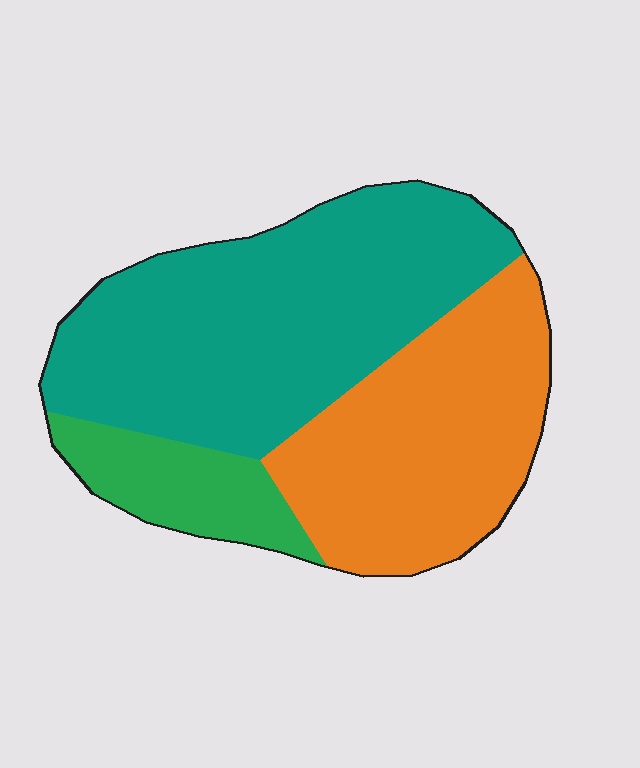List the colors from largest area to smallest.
From largest to smallest: teal, orange, green.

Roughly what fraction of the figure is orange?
Orange takes up between a quarter and a half of the figure.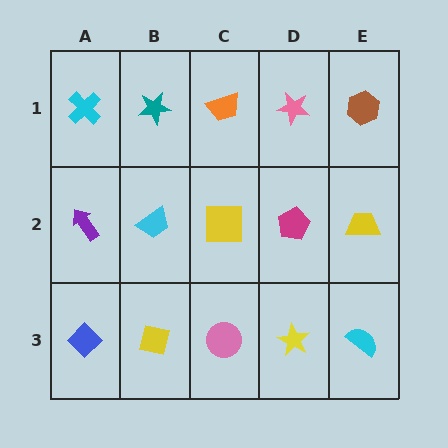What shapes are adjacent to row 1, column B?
A cyan trapezoid (row 2, column B), a cyan cross (row 1, column A), an orange trapezoid (row 1, column C).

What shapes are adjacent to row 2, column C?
An orange trapezoid (row 1, column C), a pink circle (row 3, column C), a cyan trapezoid (row 2, column B), a magenta pentagon (row 2, column D).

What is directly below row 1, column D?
A magenta pentagon.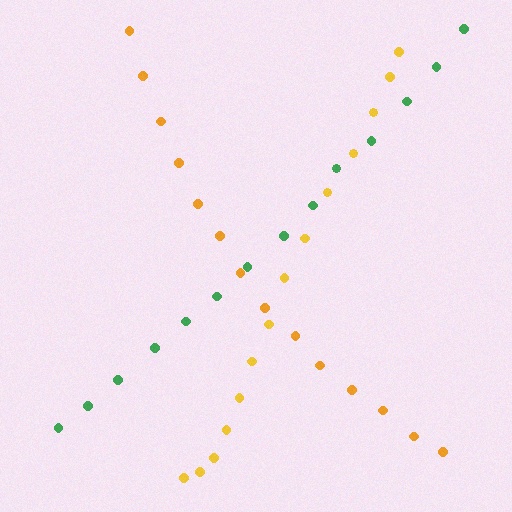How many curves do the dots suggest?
There are 3 distinct paths.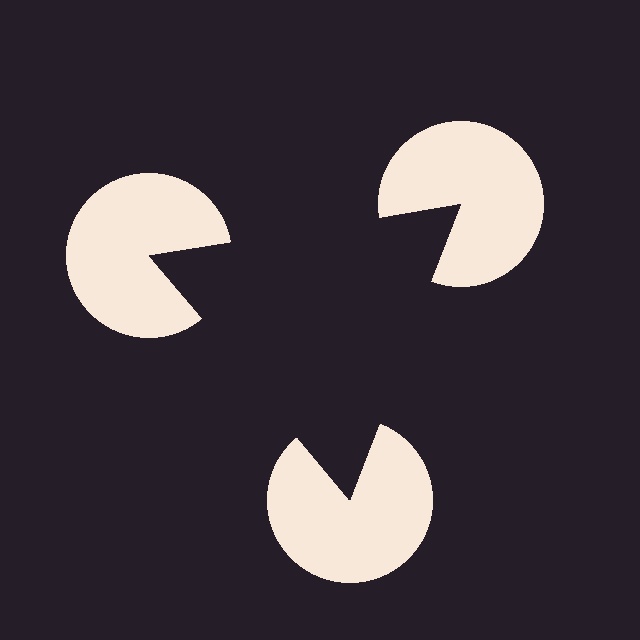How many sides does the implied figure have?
3 sides.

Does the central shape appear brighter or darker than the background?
It typically appears slightly darker than the background, even though no actual brightness change is drawn.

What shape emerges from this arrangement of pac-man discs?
An illusory triangle — its edges are inferred from the aligned wedge cuts in the pac-man discs, not physically drawn.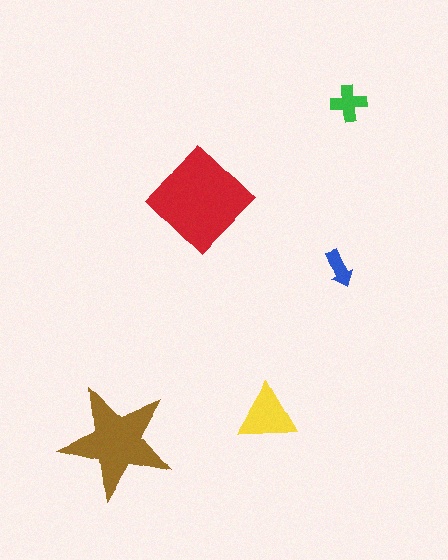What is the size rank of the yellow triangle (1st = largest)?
3rd.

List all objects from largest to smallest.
The red diamond, the brown star, the yellow triangle, the green cross, the blue arrow.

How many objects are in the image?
There are 5 objects in the image.